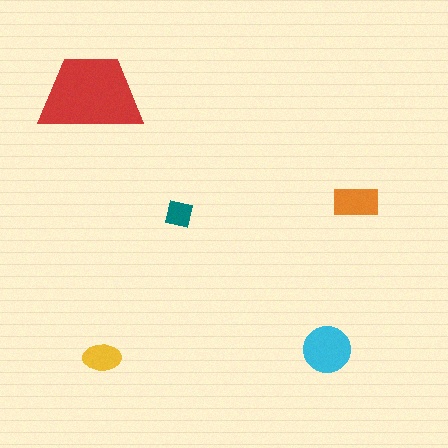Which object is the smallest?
The teal square.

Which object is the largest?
The red trapezoid.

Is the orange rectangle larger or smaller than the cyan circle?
Smaller.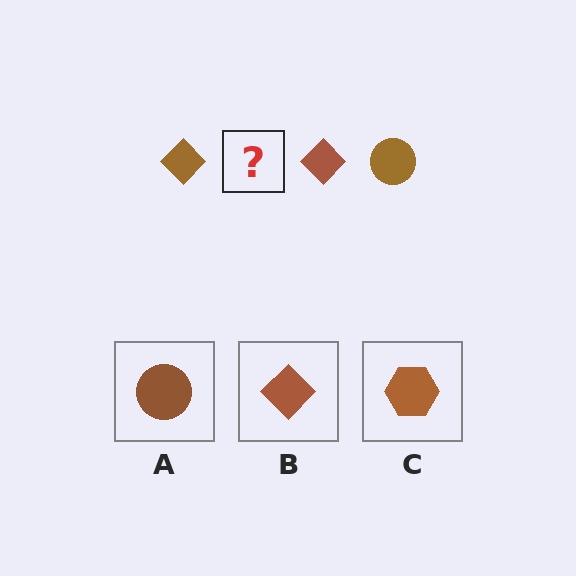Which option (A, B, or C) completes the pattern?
A.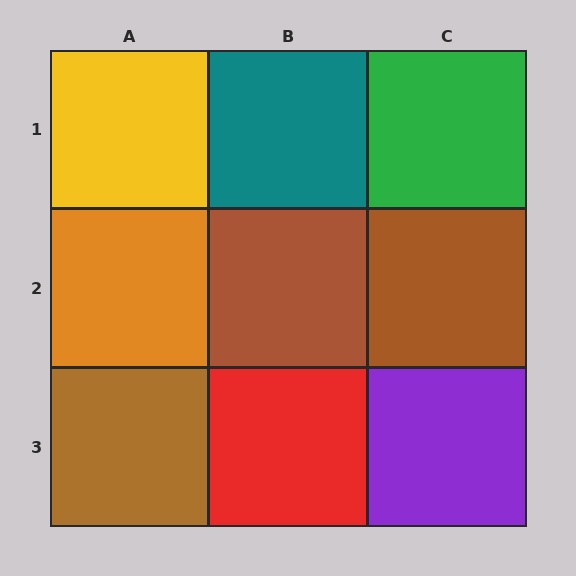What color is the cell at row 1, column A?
Yellow.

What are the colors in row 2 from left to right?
Orange, brown, brown.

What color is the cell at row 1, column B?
Teal.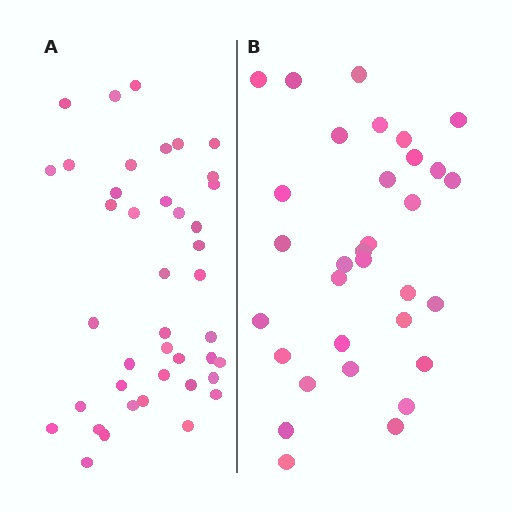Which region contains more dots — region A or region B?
Region A (the left region) has more dots.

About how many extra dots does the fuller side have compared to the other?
Region A has roughly 8 or so more dots than region B.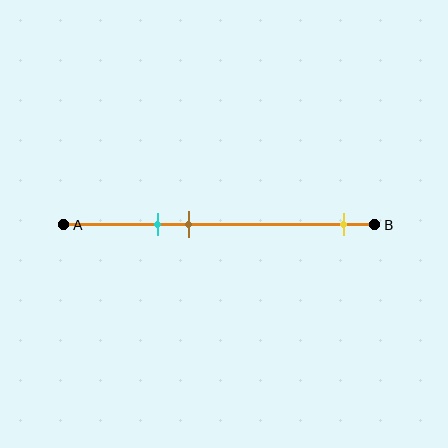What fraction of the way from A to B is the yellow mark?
The yellow mark is approximately 90% (0.9) of the way from A to B.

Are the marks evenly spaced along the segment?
No, the marks are not evenly spaced.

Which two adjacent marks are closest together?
The cyan and brown marks are the closest adjacent pair.